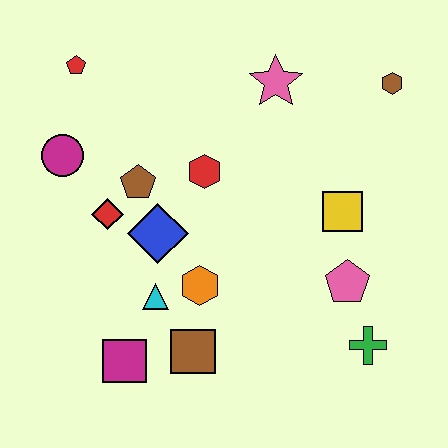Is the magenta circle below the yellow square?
No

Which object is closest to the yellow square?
The pink pentagon is closest to the yellow square.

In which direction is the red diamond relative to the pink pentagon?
The red diamond is to the left of the pink pentagon.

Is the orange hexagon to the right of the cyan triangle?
Yes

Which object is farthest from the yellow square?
The red pentagon is farthest from the yellow square.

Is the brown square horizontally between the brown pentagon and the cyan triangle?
No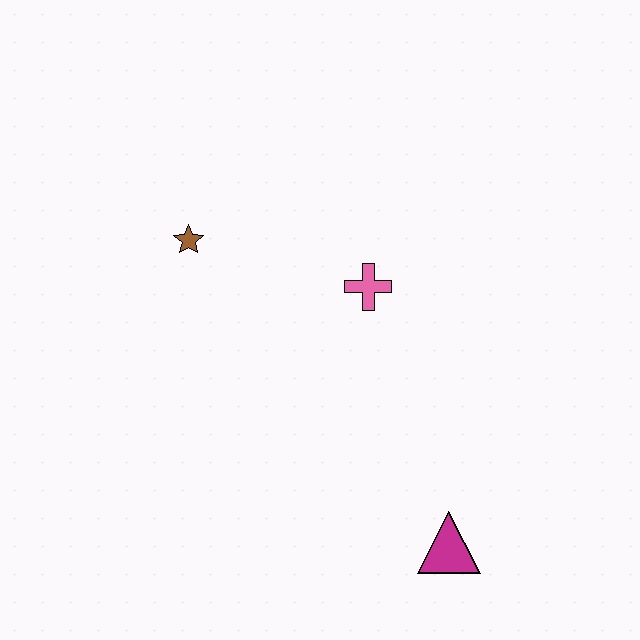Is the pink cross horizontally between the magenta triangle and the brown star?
Yes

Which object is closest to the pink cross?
The brown star is closest to the pink cross.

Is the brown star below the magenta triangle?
No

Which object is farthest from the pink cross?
The magenta triangle is farthest from the pink cross.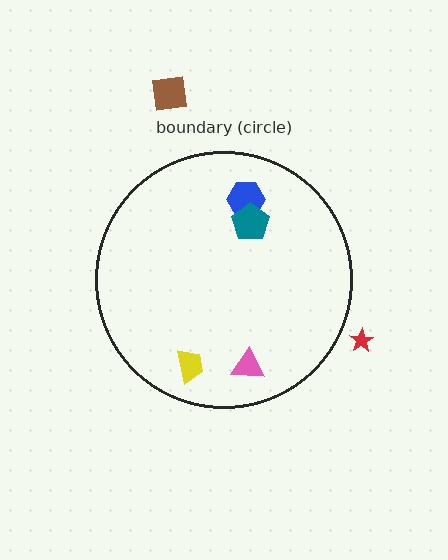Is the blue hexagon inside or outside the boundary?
Inside.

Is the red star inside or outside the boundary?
Outside.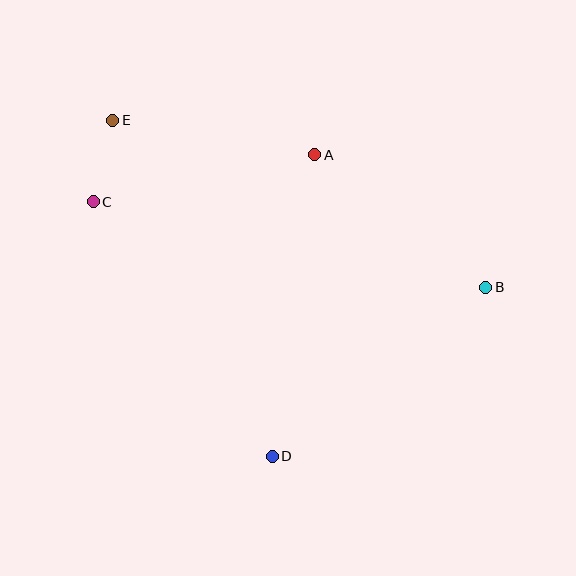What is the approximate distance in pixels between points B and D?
The distance between B and D is approximately 272 pixels.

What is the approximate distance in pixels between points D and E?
The distance between D and E is approximately 372 pixels.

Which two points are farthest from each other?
Points B and E are farthest from each other.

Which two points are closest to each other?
Points C and E are closest to each other.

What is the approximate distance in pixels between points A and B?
The distance between A and B is approximately 216 pixels.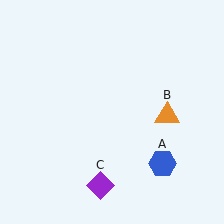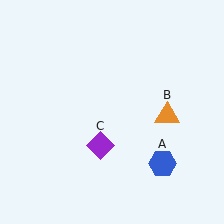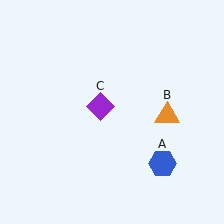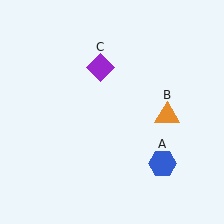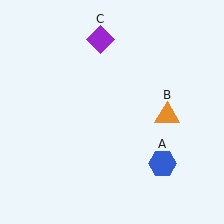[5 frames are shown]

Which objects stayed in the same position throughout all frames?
Blue hexagon (object A) and orange triangle (object B) remained stationary.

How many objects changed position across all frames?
1 object changed position: purple diamond (object C).